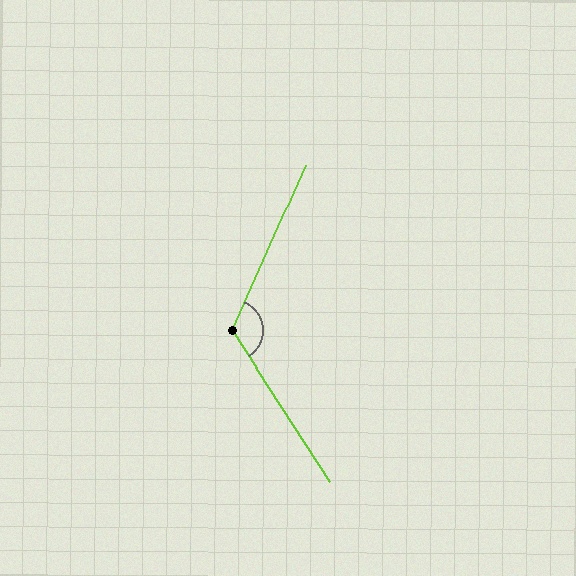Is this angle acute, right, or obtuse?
It is obtuse.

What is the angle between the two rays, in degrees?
Approximately 123 degrees.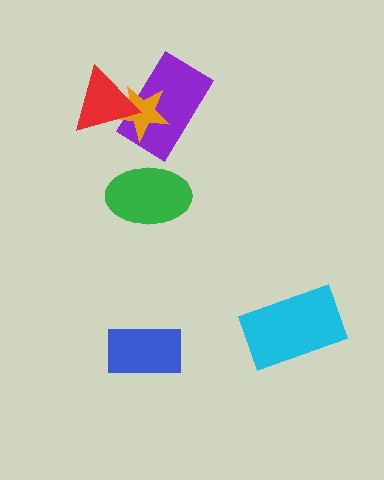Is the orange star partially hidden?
Yes, it is partially covered by another shape.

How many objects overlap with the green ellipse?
0 objects overlap with the green ellipse.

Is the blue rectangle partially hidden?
No, no other shape covers it.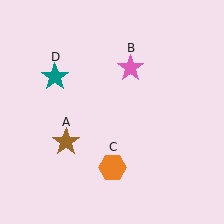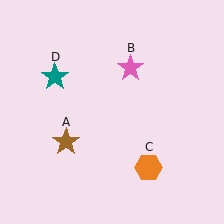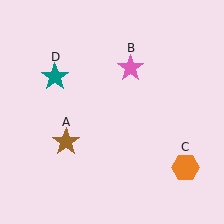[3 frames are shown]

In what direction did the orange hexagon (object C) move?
The orange hexagon (object C) moved right.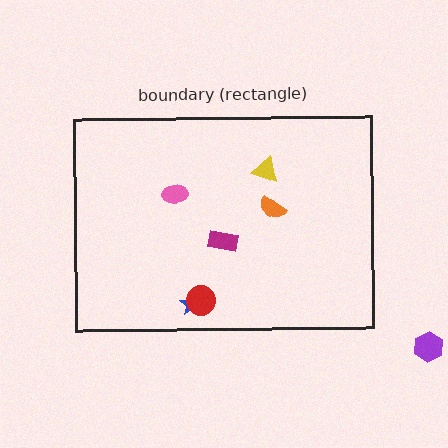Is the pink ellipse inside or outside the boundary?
Inside.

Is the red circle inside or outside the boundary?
Inside.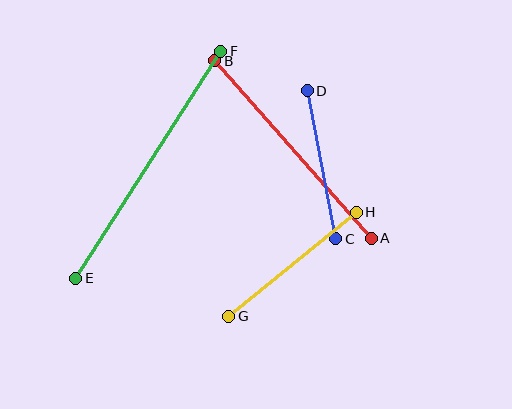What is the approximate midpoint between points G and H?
The midpoint is at approximately (293, 264) pixels.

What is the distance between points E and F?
The distance is approximately 269 pixels.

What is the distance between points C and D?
The distance is approximately 151 pixels.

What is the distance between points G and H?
The distance is approximately 165 pixels.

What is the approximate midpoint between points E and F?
The midpoint is at approximately (148, 165) pixels.